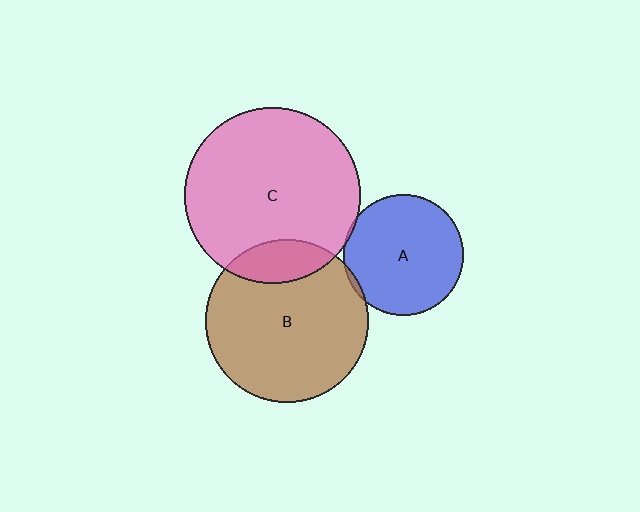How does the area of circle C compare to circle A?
Approximately 2.1 times.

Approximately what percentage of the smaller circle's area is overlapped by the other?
Approximately 5%.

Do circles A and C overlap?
Yes.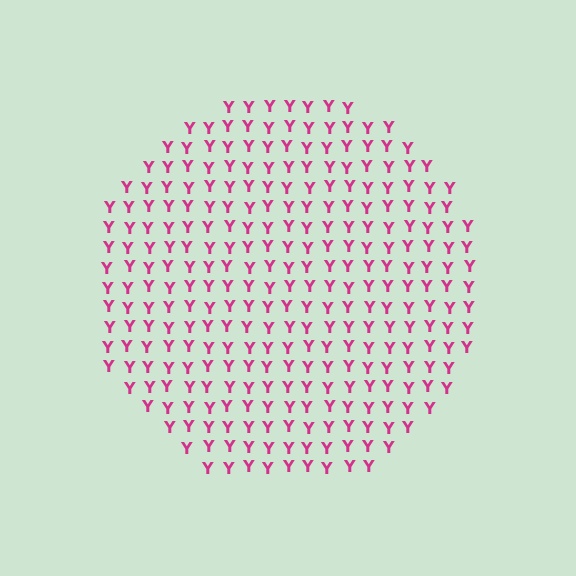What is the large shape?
The large shape is a circle.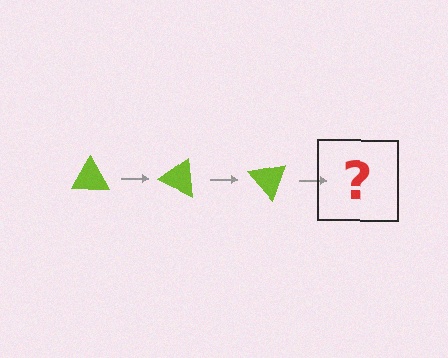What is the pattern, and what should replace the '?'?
The pattern is that the triangle rotates 25 degrees each step. The '?' should be a lime triangle rotated 75 degrees.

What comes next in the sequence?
The next element should be a lime triangle rotated 75 degrees.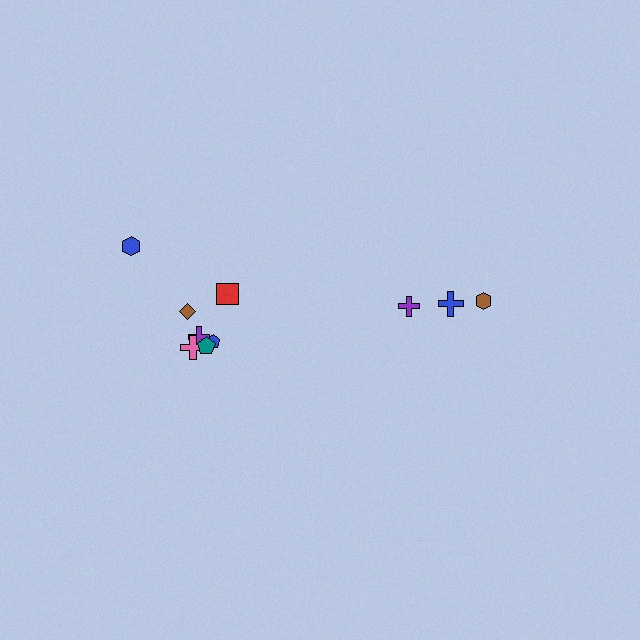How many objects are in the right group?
There are 3 objects.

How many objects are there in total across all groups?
There are 10 objects.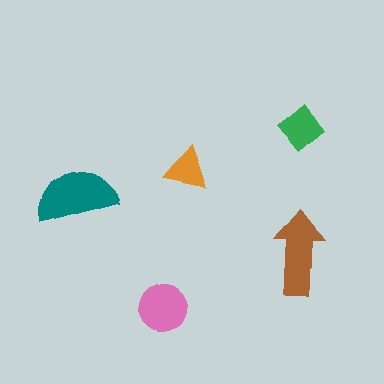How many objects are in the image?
There are 5 objects in the image.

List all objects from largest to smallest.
The teal semicircle, the brown arrow, the pink circle, the green diamond, the orange triangle.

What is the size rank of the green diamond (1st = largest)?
4th.